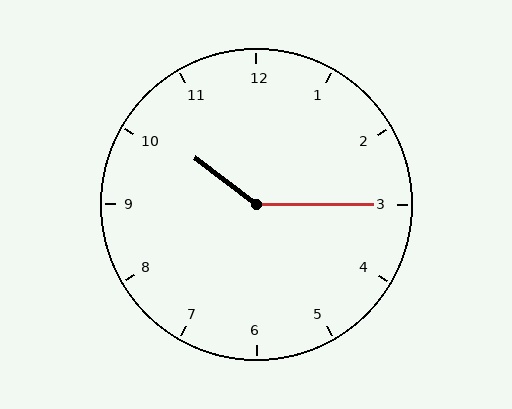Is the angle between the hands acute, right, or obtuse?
It is obtuse.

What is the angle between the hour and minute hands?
Approximately 142 degrees.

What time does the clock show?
10:15.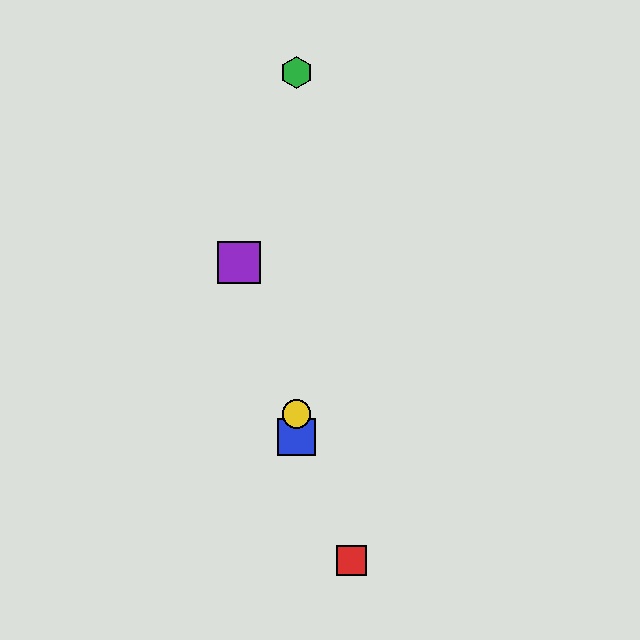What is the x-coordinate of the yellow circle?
The yellow circle is at x≈296.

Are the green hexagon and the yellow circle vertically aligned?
Yes, both are at x≈296.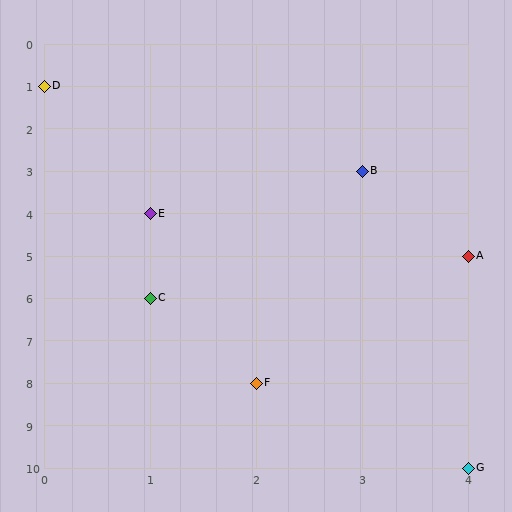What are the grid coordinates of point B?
Point B is at grid coordinates (3, 3).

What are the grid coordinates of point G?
Point G is at grid coordinates (4, 10).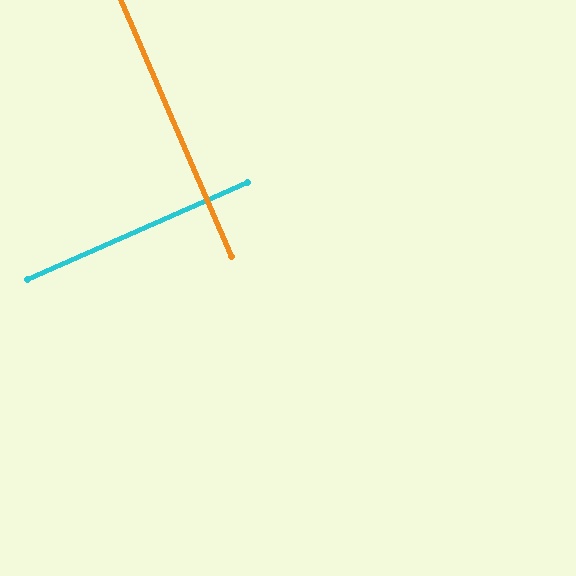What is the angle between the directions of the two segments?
Approximately 89 degrees.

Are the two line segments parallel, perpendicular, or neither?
Perpendicular — they meet at approximately 89°.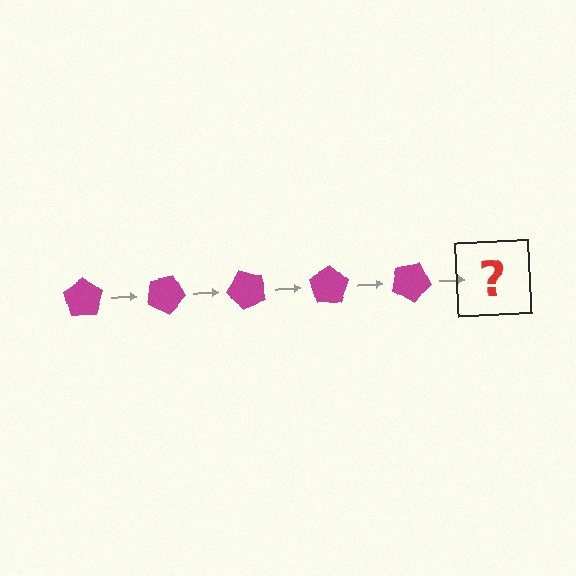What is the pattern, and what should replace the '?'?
The pattern is that the pentagon rotates 25 degrees each step. The '?' should be a magenta pentagon rotated 125 degrees.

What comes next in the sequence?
The next element should be a magenta pentagon rotated 125 degrees.